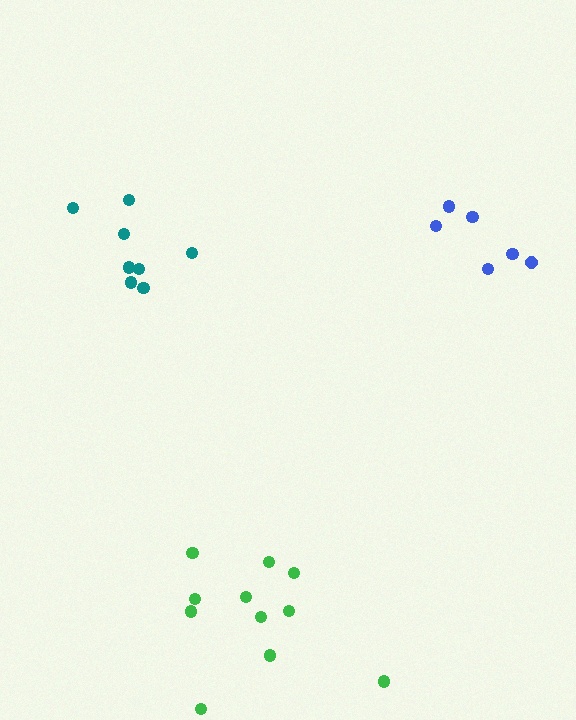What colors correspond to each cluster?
The clusters are colored: teal, blue, green.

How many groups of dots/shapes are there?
There are 3 groups.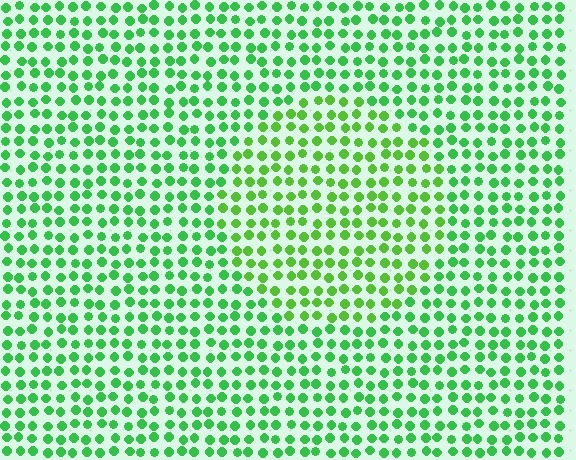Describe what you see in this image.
The image is filled with small green elements in a uniform arrangement. A circle-shaped region is visible where the elements are tinted to a slightly different hue, forming a subtle color boundary.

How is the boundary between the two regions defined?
The boundary is defined purely by a slight shift in hue (about 22 degrees). Spacing, size, and orientation are identical on both sides.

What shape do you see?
I see a circle.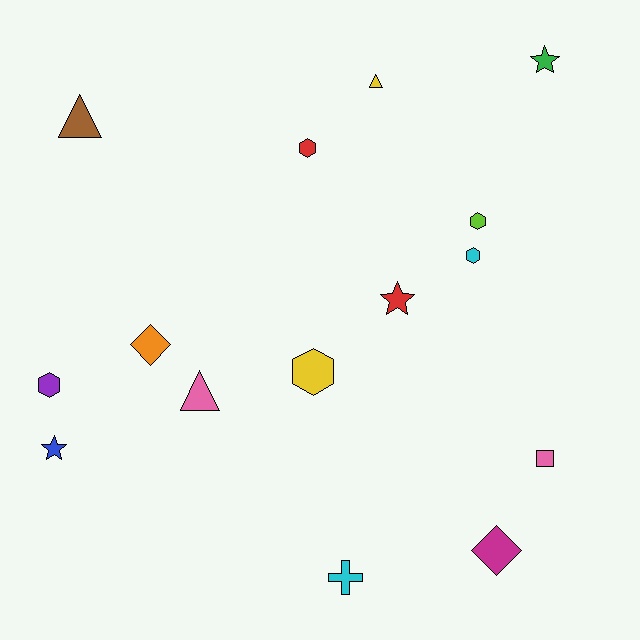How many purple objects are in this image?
There is 1 purple object.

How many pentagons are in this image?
There are no pentagons.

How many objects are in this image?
There are 15 objects.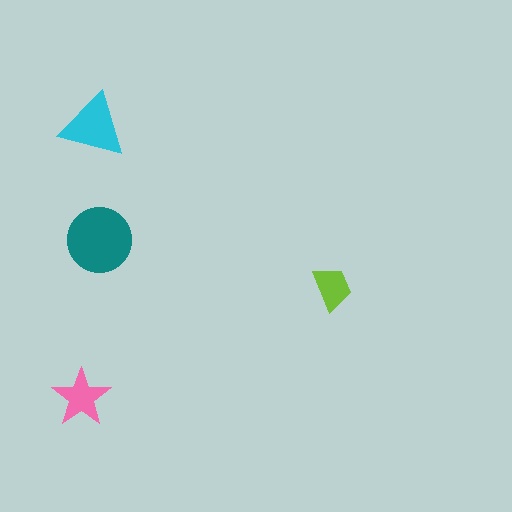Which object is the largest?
The teal circle.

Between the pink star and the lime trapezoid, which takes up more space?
The pink star.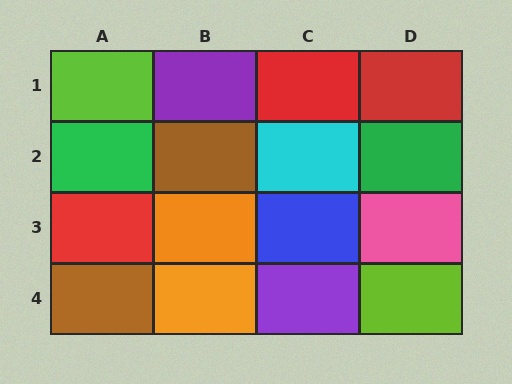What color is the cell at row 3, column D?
Pink.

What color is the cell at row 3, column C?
Blue.